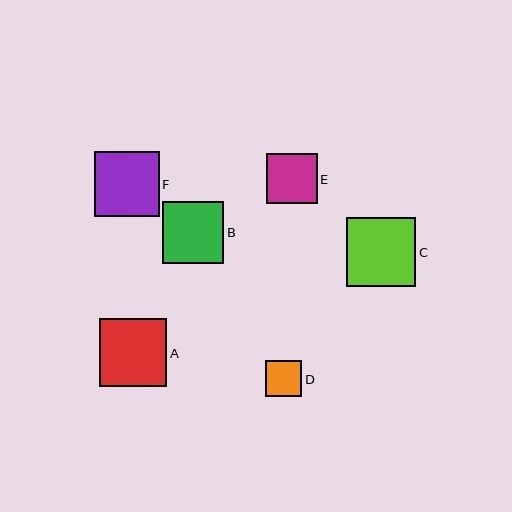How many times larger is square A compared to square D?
Square A is approximately 1.9 times the size of square D.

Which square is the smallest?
Square D is the smallest with a size of approximately 36 pixels.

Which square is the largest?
Square C is the largest with a size of approximately 69 pixels.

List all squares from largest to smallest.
From largest to smallest: C, A, F, B, E, D.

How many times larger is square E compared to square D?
Square E is approximately 1.4 times the size of square D.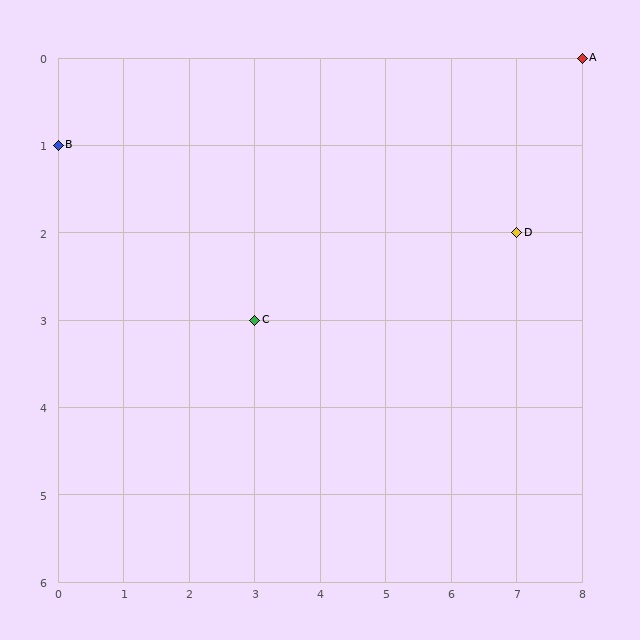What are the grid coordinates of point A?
Point A is at grid coordinates (8, 0).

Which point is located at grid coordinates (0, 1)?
Point B is at (0, 1).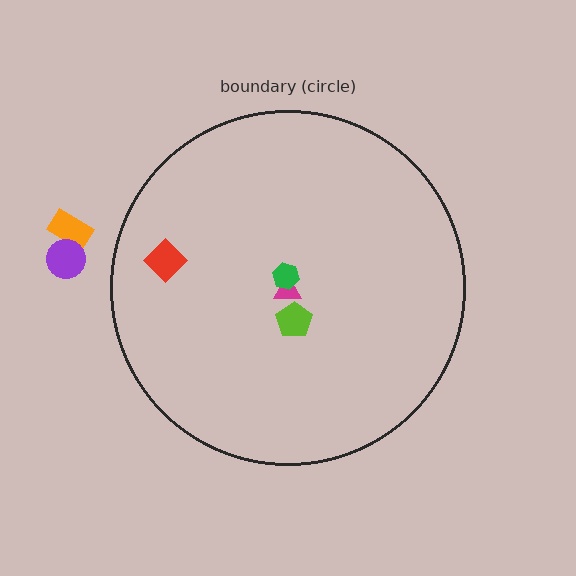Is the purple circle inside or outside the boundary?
Outside.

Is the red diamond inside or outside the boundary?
Inside.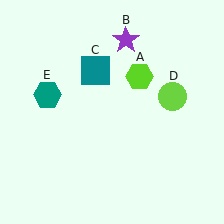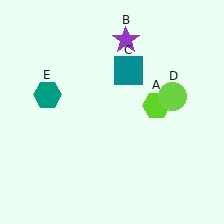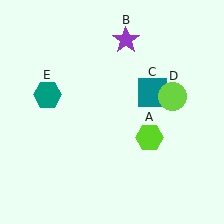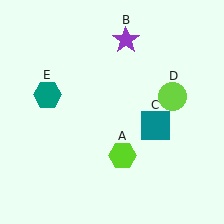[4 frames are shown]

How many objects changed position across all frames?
2 objects changed position: lime hexagon (object A), teal square (object C).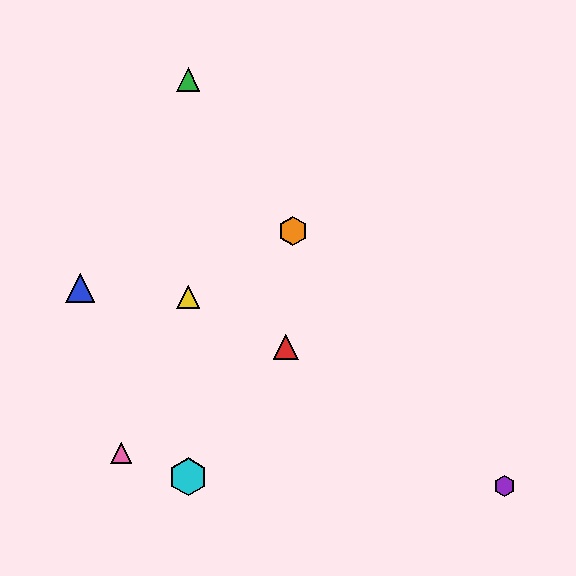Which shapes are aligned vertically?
The green triangle, the yellow triangle, the cyan hexagon are aligned vertically.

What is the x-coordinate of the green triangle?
The green triangle is at x≈188.